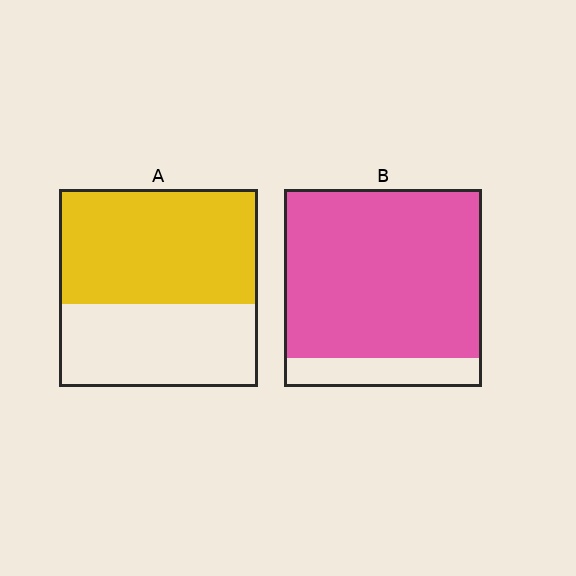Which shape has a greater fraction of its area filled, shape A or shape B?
Shape B.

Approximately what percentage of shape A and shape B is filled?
A is approximately 60% and B is approximately 85%.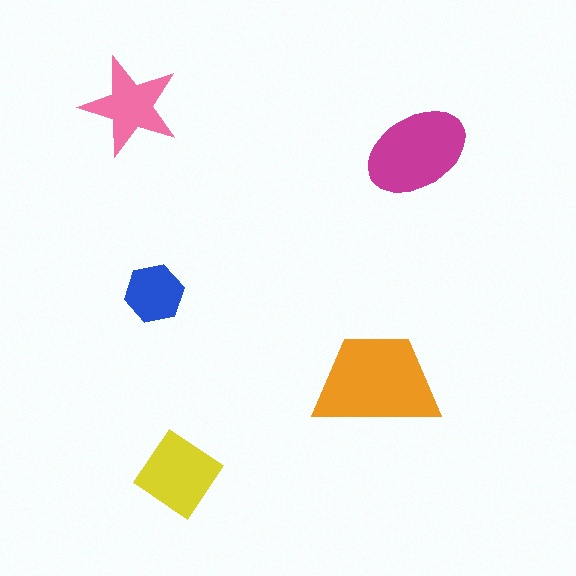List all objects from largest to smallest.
The orange trapezoid, the magenta ellipse, the yellow diamond, the pink star, the blue hexagon.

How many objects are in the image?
There are 5 objects in the image.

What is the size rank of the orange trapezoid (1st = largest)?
1st.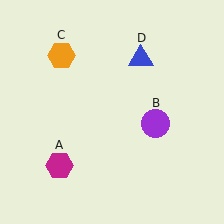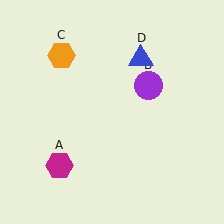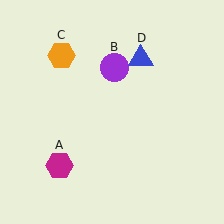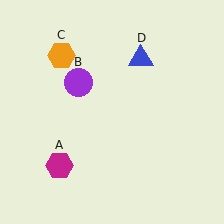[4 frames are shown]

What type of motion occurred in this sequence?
The purple circle (object B) rotated counterclockwise around the center of the scene.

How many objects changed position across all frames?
1 object changed position: purple circle (object B).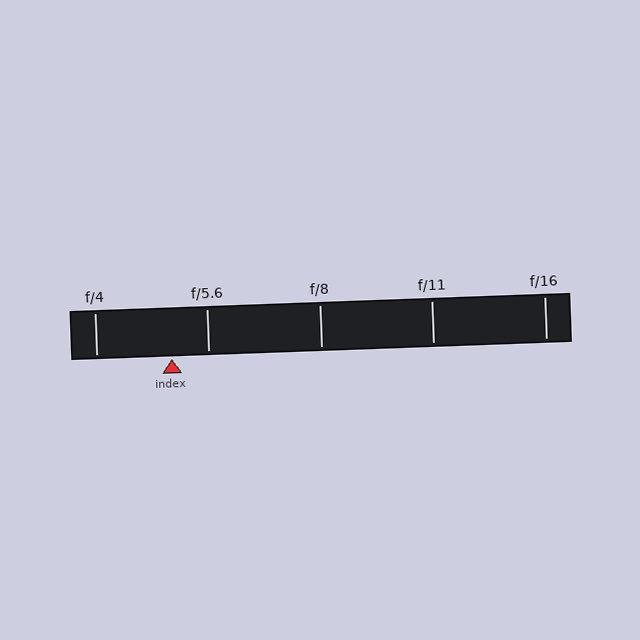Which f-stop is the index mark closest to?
The index mark is closest to f/5.6.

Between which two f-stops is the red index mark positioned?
The index mark is between f/4 and f/5.6.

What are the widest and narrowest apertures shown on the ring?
The widest aperture shown is f/4 and the narrowest is f/16.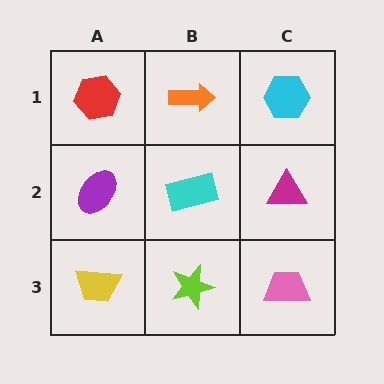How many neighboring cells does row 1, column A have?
2.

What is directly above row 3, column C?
A magenta triangle.